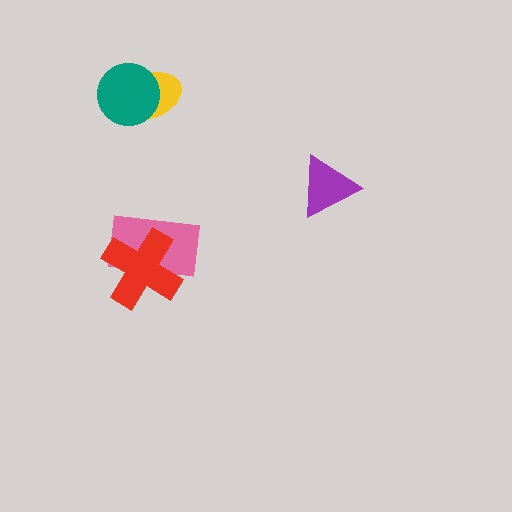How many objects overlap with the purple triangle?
0 objects overlap with the purple triangle.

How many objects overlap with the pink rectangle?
1 object overlaps with the pink rectangle.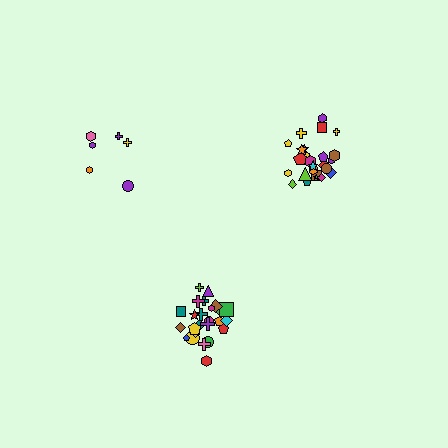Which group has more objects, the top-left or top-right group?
The top-right group.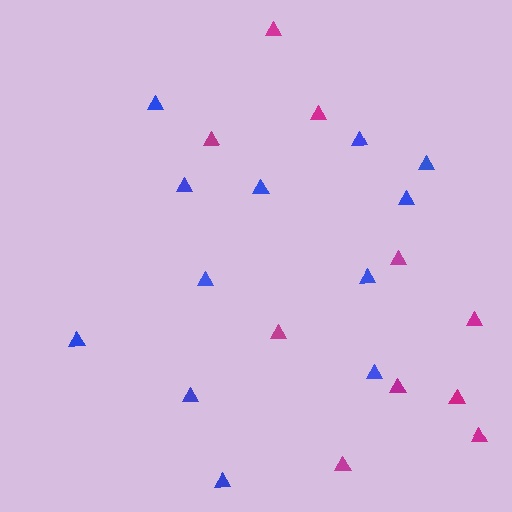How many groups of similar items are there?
There are 2 groups: one group of blue triangles (12) and one group of magenta triangles (10).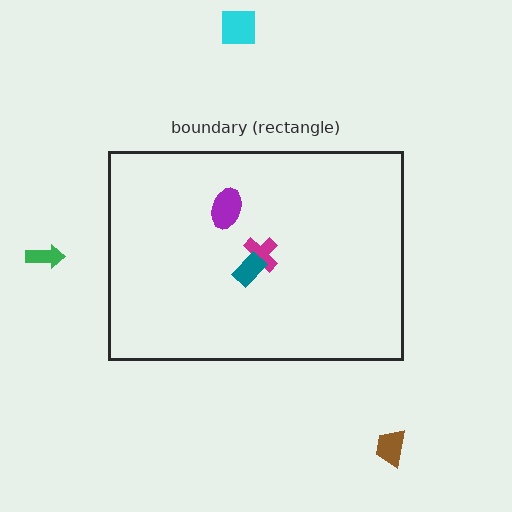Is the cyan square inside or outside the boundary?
Outside.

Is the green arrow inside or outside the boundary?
Outside.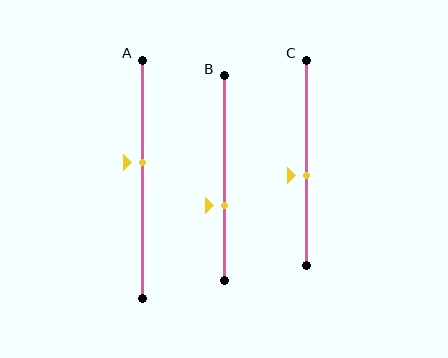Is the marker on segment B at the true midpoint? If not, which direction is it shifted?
No, the marker on segment B is shifted downward by about 13% of the segment length.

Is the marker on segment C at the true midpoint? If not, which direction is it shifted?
No, the marker on segment C is shifted downward by about 6% of the segment length.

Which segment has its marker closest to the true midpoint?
Segment C has its marker closest to the true midpoint.